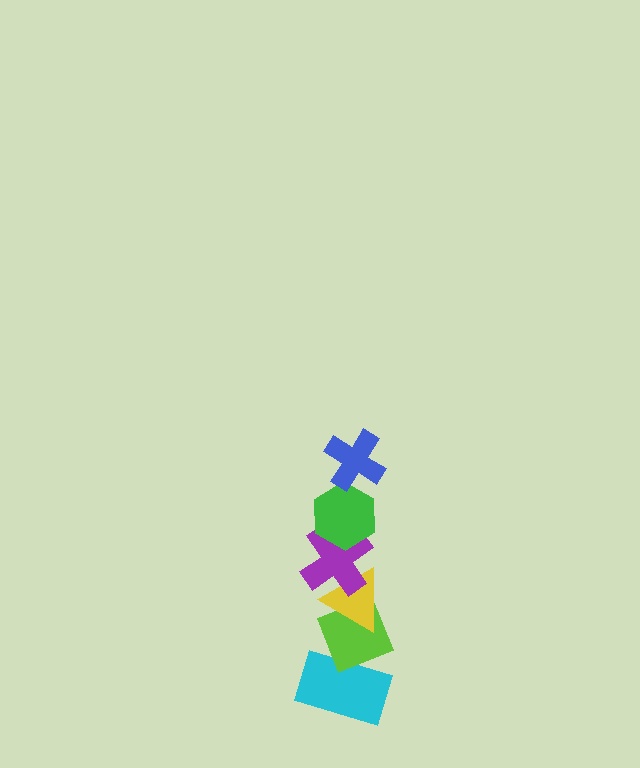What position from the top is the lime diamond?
The lime diamond is 5th from the top.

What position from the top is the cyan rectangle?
The cyan rectangle is 6th from the top.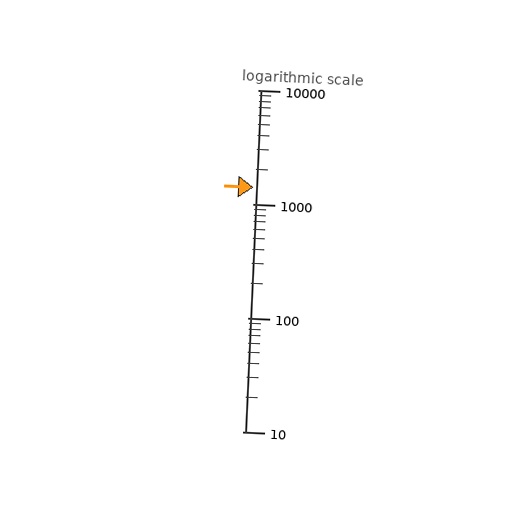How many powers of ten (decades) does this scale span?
The scale spans 3 decades, from 10 to 10000.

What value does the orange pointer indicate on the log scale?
The pointer indicates approximately 1400.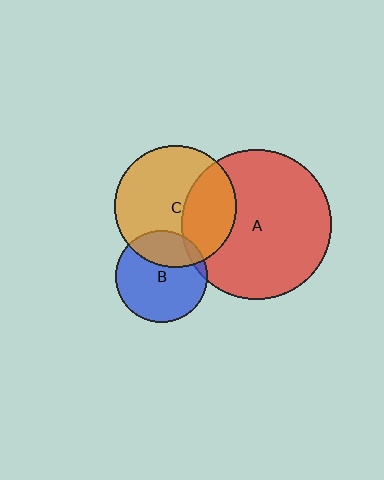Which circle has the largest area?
Circle A (red).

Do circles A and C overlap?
Yes.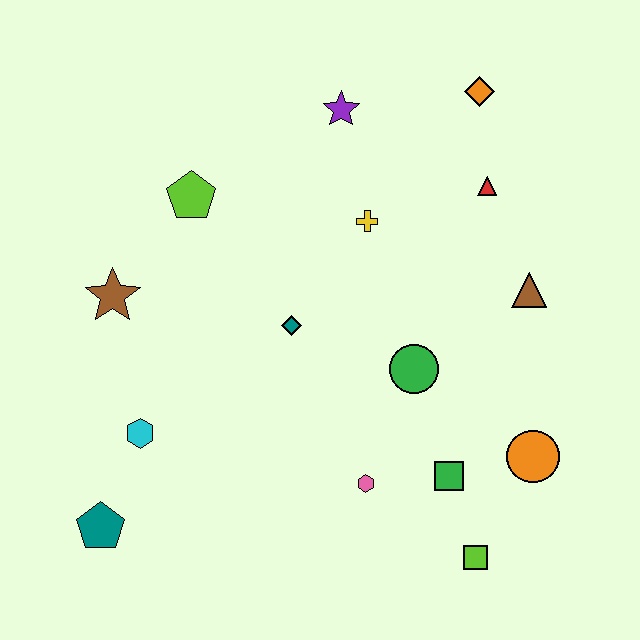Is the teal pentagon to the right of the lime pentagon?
No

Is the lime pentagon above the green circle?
Yes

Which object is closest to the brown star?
The lime pentagon is closest to the brown star.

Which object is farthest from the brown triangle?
The teal pentagon is farthest from the brown triangle.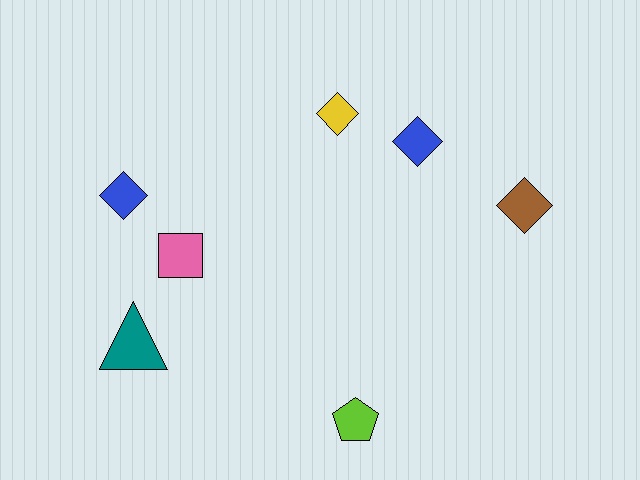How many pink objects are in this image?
There is 1 pink object.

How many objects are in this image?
There are 7 objects.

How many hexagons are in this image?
There are no hexagons.